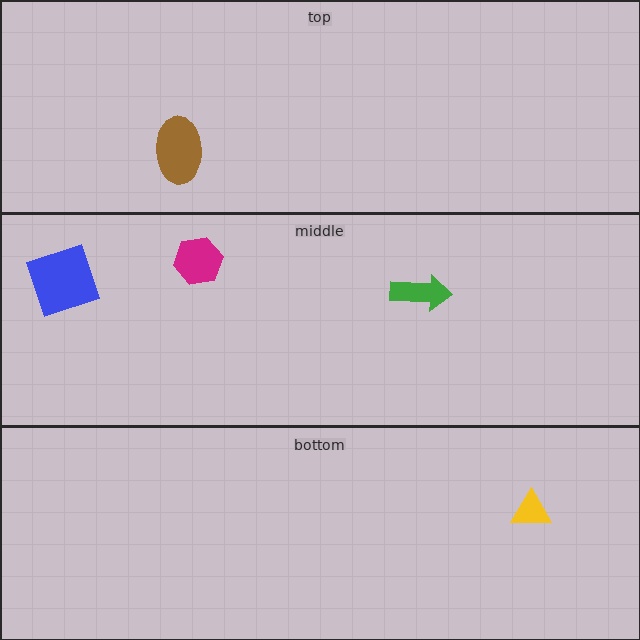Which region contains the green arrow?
The middle region.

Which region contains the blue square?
The middle region.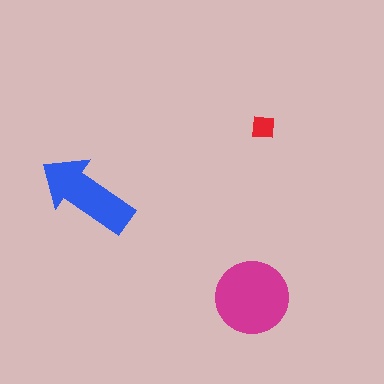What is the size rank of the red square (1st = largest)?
3rd.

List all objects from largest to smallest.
The magenta circle, the blue arrow, the red square.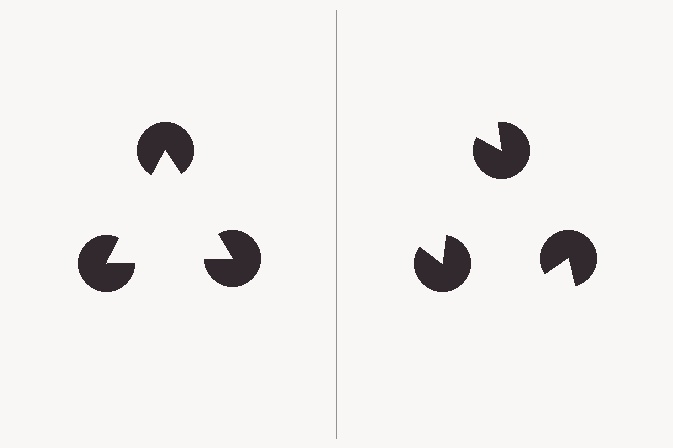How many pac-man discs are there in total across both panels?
6 — 3 on each side.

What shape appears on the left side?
An illusory triangle.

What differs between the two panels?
The pac-man discs are positioned identically on both sides; only the wedge orientations differ. On the left they align to a triangle; on the right they are misaligned.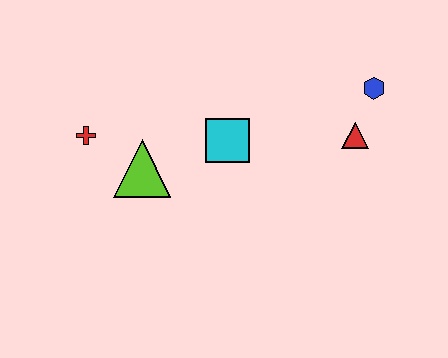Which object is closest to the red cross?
The lime triangle is closest to the red cross.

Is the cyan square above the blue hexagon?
No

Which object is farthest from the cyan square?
The blue hexagon is farthest from the cyan square.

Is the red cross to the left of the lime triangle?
Yes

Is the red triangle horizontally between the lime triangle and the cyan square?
No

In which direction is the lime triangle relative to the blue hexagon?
The lime triangle is to the left of the blue hexagon.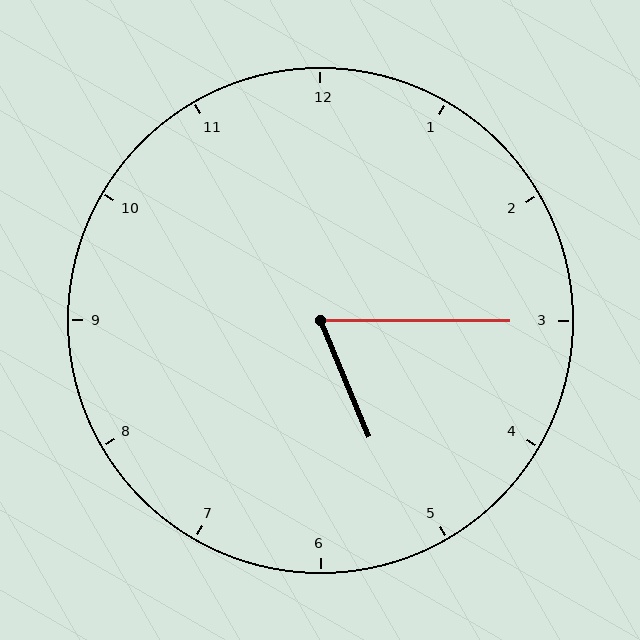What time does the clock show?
5:15.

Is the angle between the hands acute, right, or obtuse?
It is acute.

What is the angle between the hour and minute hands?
Approximately 68 degrees.